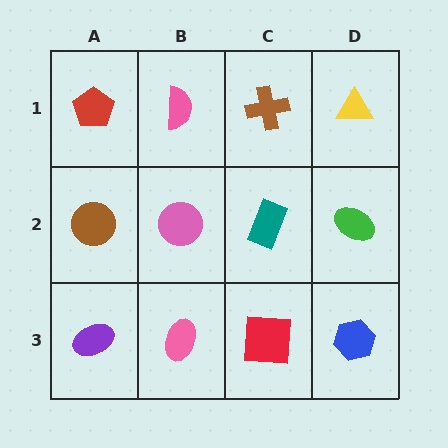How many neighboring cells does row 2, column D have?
3.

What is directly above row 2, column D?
A yellow triangle.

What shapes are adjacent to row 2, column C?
A brown cross (row 1, column C), a red square (row 3, column C), a pink circle (row 2, column B), a green ellipse (row 2, column D).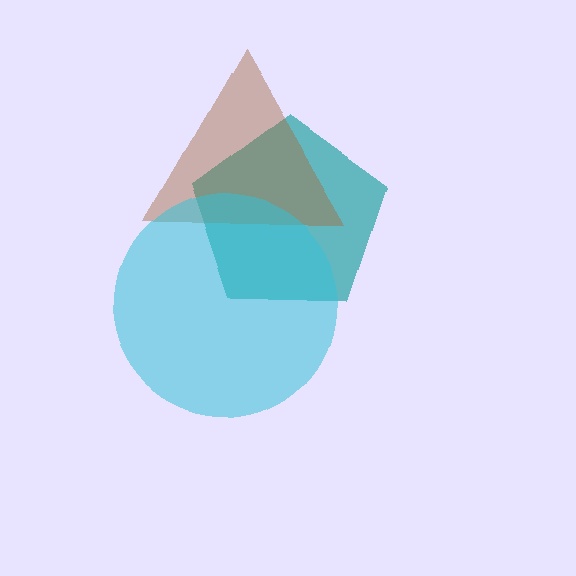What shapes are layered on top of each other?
The layered shapes are: a teal pentagon, a brown triangle, a cyan circle.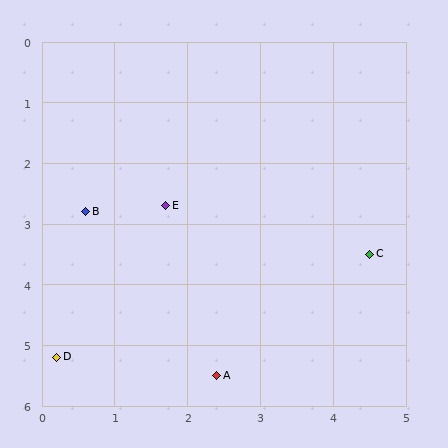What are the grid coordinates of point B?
Point B is at approximately (0.6, 2.8).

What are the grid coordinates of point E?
Point E is at approximately (1.7, 2.7).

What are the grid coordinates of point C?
Point C is at approximately (4.5, 3.5).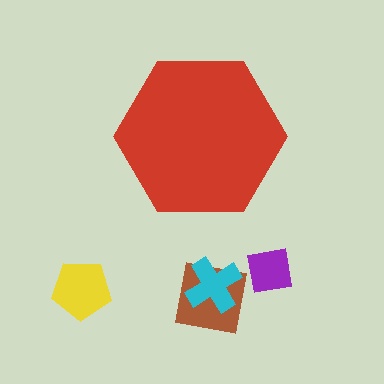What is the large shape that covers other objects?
A red hexagon.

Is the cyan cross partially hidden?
No, the cyan cross is fully visible.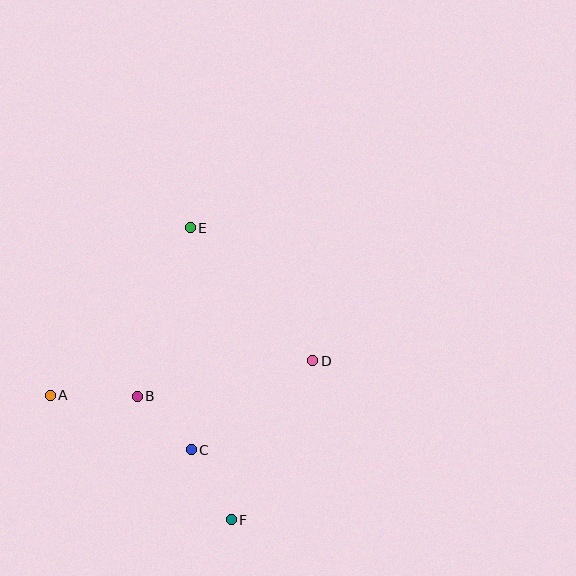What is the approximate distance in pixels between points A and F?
The distance between A and F is approximately 220 pixels.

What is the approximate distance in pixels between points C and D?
The distance between C and D is approximately 151 pixels.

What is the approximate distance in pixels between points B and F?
The distance between B and F is approximately 155 pixels.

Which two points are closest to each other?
Points B and C are closest to each other.